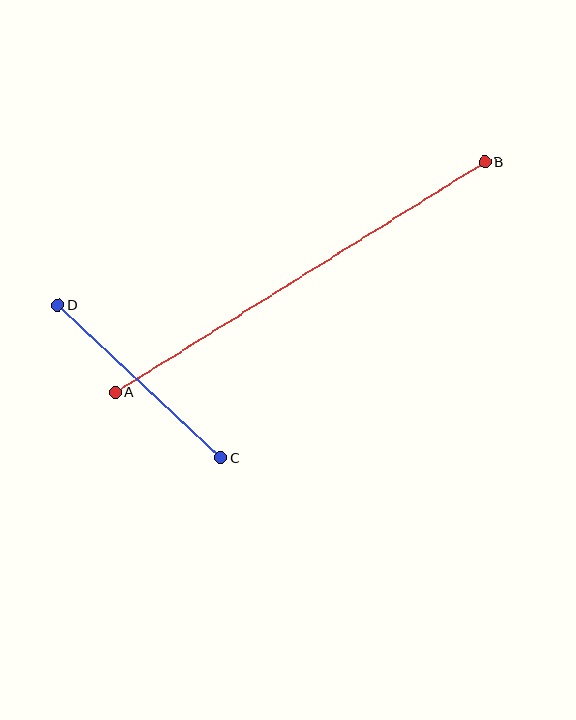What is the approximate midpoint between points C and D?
The midpoint is at approximately (140, 382) pixels.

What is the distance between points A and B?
The distance is approximately 435 pixels.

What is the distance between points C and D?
The distance is approximately 223 pixels.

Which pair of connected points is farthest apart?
Points A and B are farthest apart.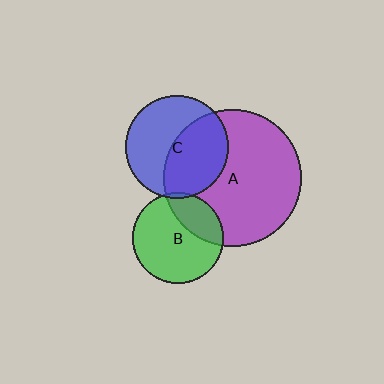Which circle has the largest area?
Circle A (purple).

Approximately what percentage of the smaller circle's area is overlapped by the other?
Approximately 50%.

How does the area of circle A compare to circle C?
Approximately 1.8 times.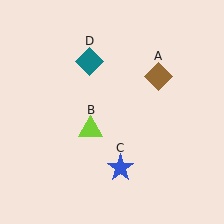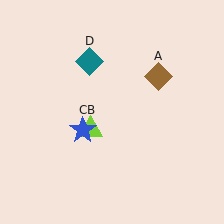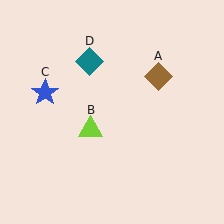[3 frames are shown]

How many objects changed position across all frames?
1 object changed position: blue star (object C).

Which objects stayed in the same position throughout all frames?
Brown diamond (object A) and lime triangle (object B) and teal diamond (object D) remained stationary.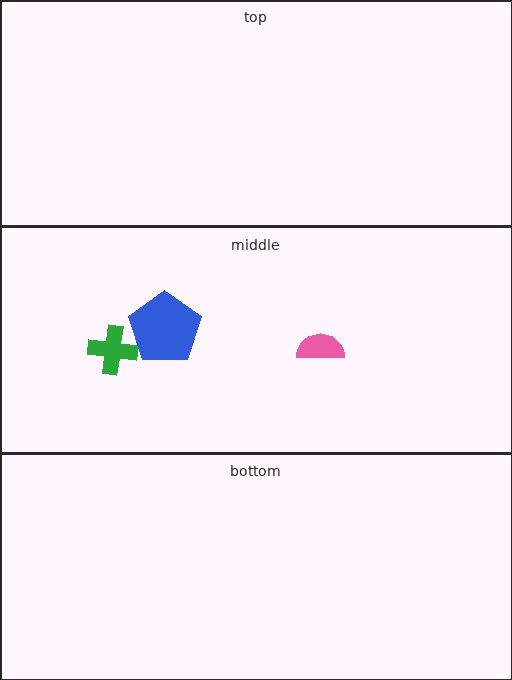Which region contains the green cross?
The middle region.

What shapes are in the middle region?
The green cross, the blue pentagon, the pink semicircle.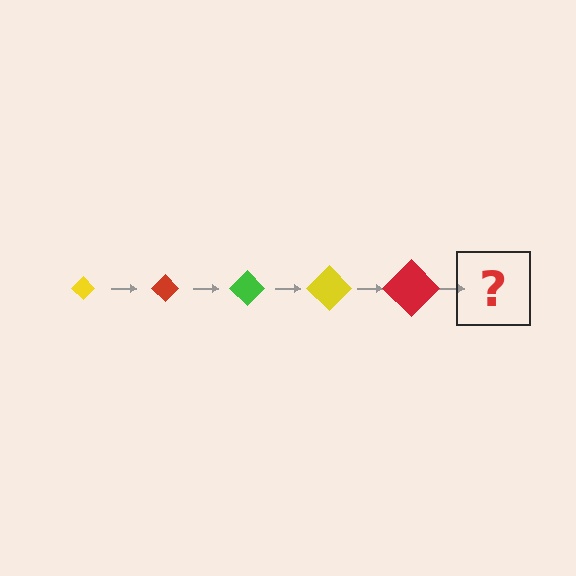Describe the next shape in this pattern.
It should be a green diamond, larger than the previous one.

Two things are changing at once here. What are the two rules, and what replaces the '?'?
The two rules are that the diamond grows larger each step and the color cycles through yellow, red, and green. The '?' should be a green diamond, larger than the previous one.